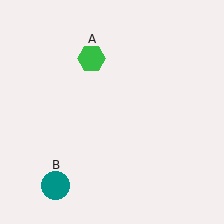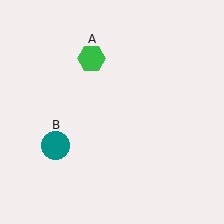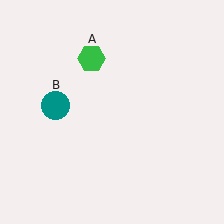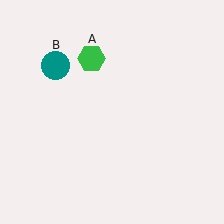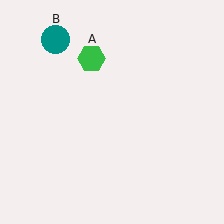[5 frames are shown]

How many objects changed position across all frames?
1 object changed position: teal circle (object B).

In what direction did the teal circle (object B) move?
The teal circle (object B) moved up.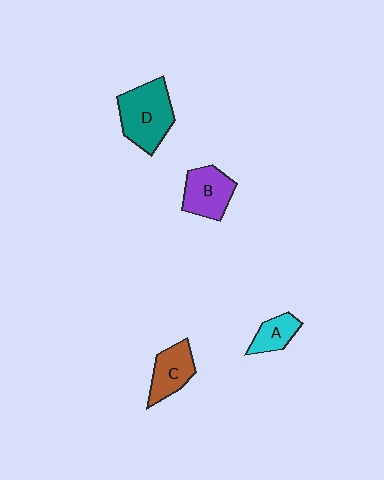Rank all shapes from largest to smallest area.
From largest to smallest: D (teal), B (purple), C (brown), A (cyan).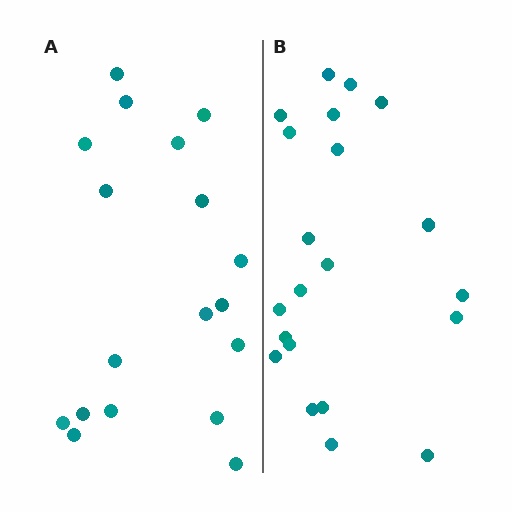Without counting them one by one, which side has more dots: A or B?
Region B (the right region) has more dots.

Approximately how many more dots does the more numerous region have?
Region B has just a few more — roughly 2 or 3 more dots than region A.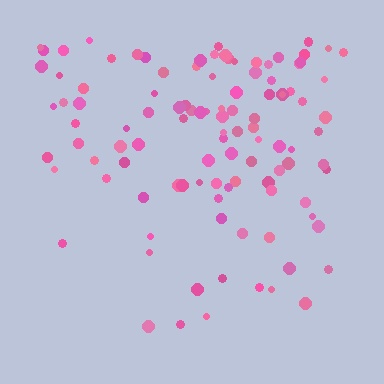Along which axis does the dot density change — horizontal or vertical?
Vertical.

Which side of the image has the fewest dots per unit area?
The bottom.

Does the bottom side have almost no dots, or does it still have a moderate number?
Still a moderate number, just noticeably fewer than the top.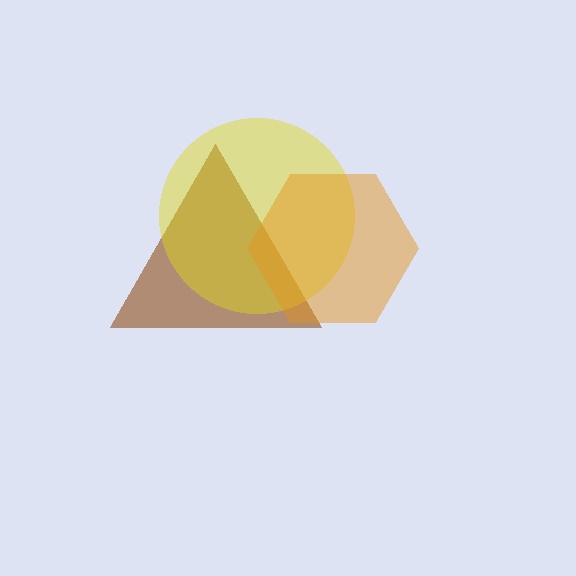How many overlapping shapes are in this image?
There are 3 overlapping shapes in the image.